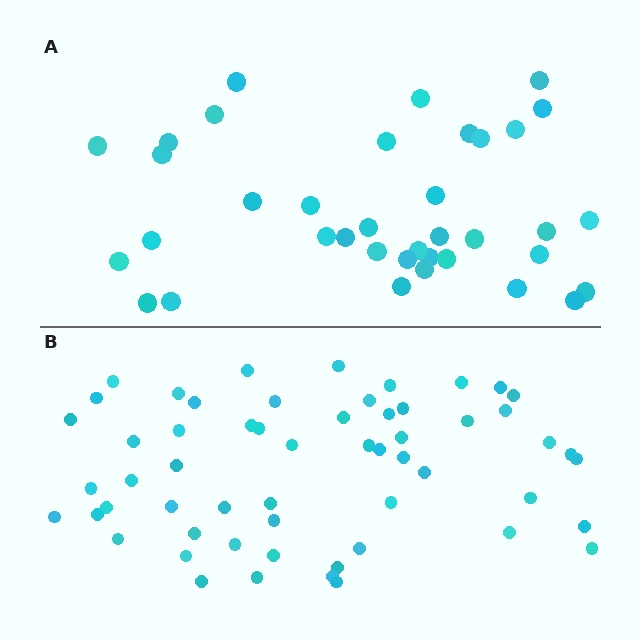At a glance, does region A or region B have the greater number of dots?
Region B (the bottom region) has more dots.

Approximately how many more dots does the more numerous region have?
Region B has approximately 20 more dots than region A.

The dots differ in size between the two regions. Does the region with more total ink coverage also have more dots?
No. Region A has more total ink coverage because its dots are larger, but region B actually contains more individual dots. Total area can be misleading — the number of items is what matters here.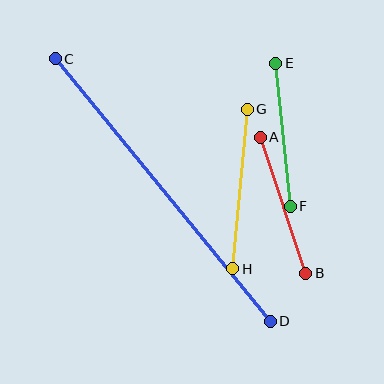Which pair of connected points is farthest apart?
Points C and D are farthest apart.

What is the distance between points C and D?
The distance is approximately 339 pixels.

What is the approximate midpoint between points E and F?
The midpoint is at approximately (283, 135) pixels.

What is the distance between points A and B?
The distance is approximately 144 pixels.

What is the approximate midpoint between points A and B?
The midpoint is at approximately (283, 205) pixels.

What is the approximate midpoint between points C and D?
The midpoint is at approximately (163, 190) pixels.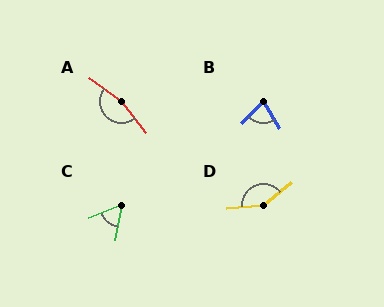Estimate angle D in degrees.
Approximately 146 degrees.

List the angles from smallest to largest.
C (57°), B (76°), D (146°), A (166°).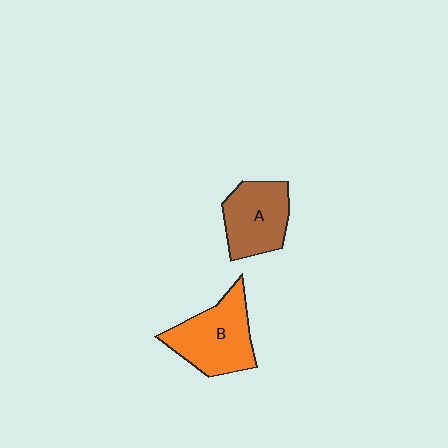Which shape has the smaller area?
Shape A (brown).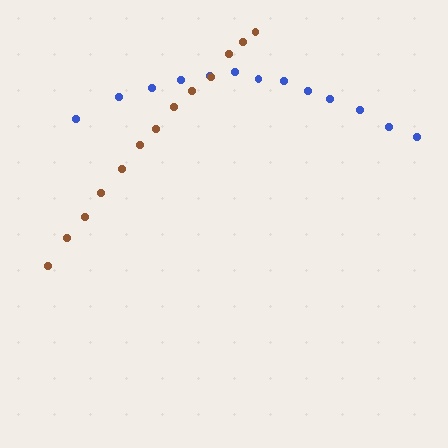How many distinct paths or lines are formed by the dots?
There are 2 distinct paths.